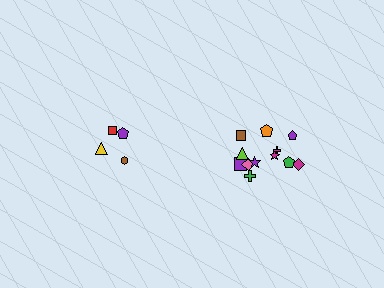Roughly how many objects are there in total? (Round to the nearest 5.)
Roughly 15 objects in total.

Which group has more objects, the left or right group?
The right group.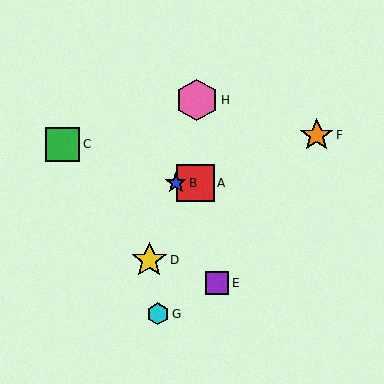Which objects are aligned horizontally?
Objects A, B are aligned horizontally.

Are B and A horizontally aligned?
Yes, both are at y≈183.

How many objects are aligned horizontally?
2 objects (A, B) are aligned horizontally.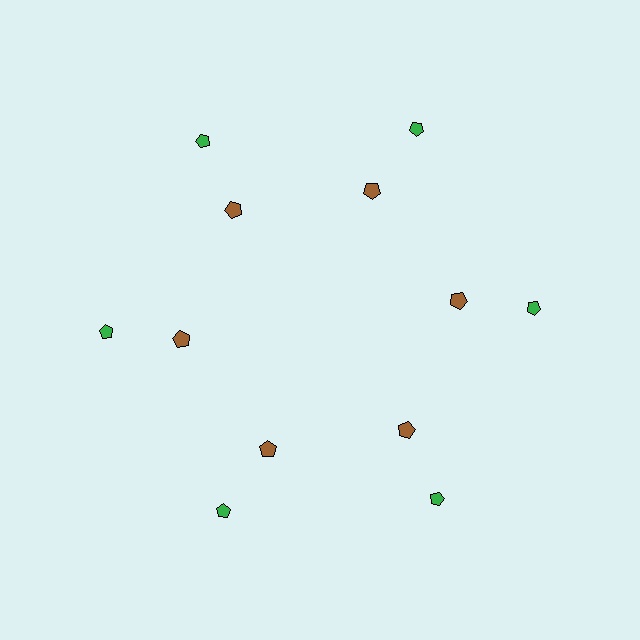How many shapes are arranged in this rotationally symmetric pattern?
There are 12 shapes, arranged in 6 groups of 2.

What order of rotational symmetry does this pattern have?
This pattern has 6-fold rotational symmetry.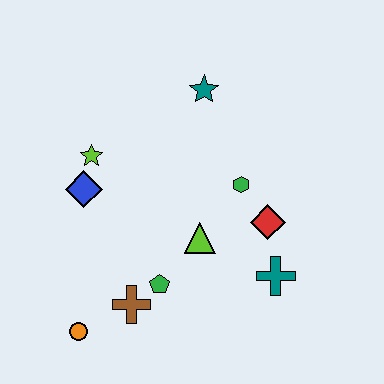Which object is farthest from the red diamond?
The orange circle is farthest from the red diamond.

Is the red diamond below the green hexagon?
Yes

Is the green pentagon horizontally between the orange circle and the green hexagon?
Yes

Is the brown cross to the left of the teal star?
Yes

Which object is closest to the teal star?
The green hexagon is closest to the teal star.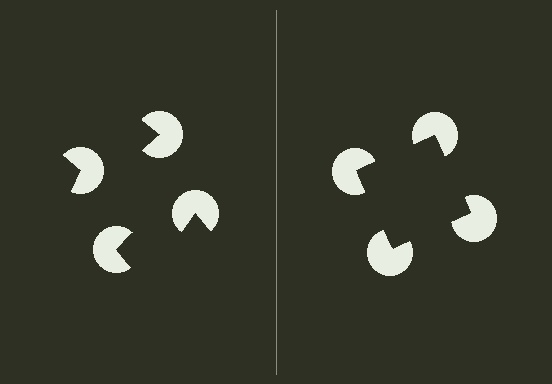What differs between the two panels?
The pac-man discs are positioned identically on both sides; only the wedge orientations differ. On the right they align to a square; on the left they are misaligned.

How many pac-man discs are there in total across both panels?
8 — 4 on each side.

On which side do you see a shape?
An illusory square appears on the right side. On the left side the wedge cuts are rotated, so no coherent shape forms.